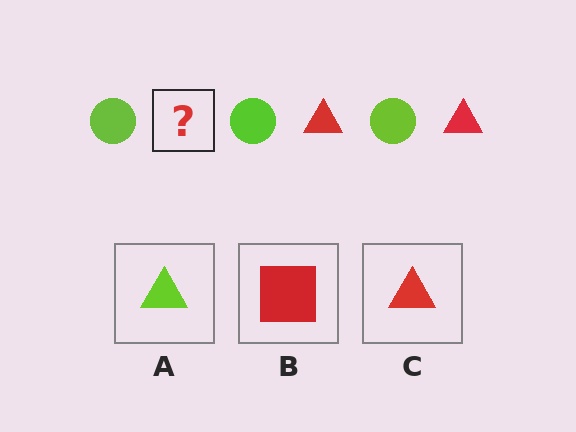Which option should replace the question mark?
Option C.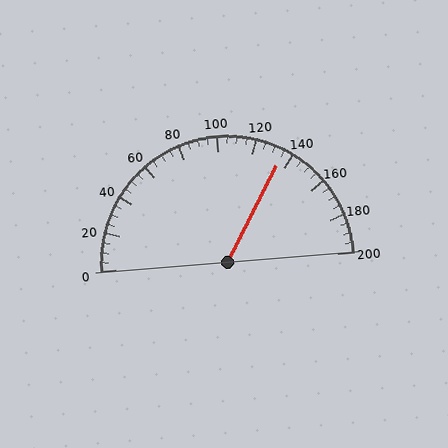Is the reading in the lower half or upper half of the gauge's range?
The reading is in the upper half of the range (0 to 200).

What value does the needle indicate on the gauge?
The needle indicates approximately 135.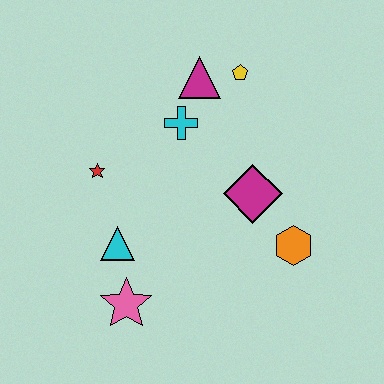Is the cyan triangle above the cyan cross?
No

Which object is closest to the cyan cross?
The magenta triangle is closest to the cyan cross.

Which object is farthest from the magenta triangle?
The pink star is farthest from the magenta triangle.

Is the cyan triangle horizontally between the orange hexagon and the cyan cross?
No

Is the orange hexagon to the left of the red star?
No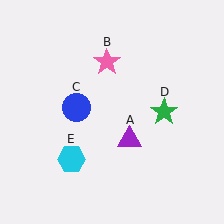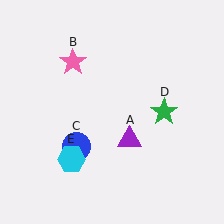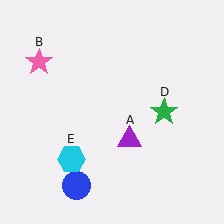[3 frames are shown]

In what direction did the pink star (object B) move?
The pink star (object B) moved left.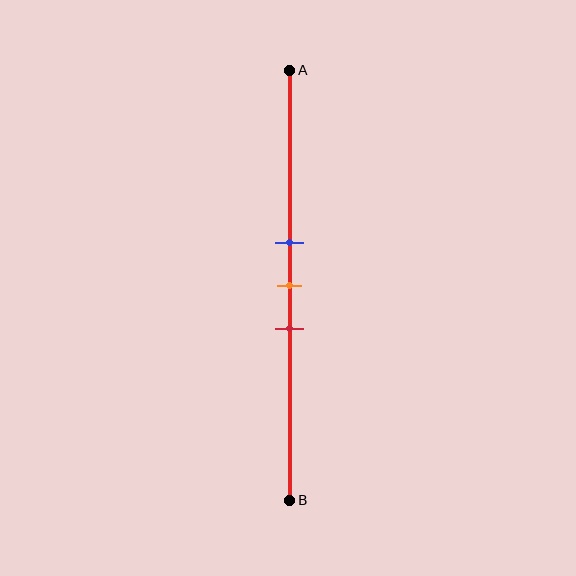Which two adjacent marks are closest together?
The blue and orange marks are the closest adjacent pair.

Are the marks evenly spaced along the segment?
Yes, the marks are approximately evenly spaced.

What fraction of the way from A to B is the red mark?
The red mark is approximately 60% (0.6) of the way from A to B.